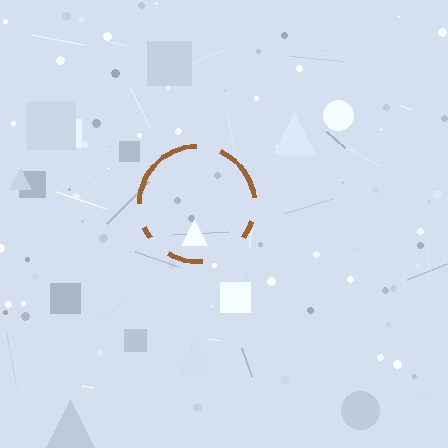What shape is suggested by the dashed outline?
The dashed outline suggests a circle.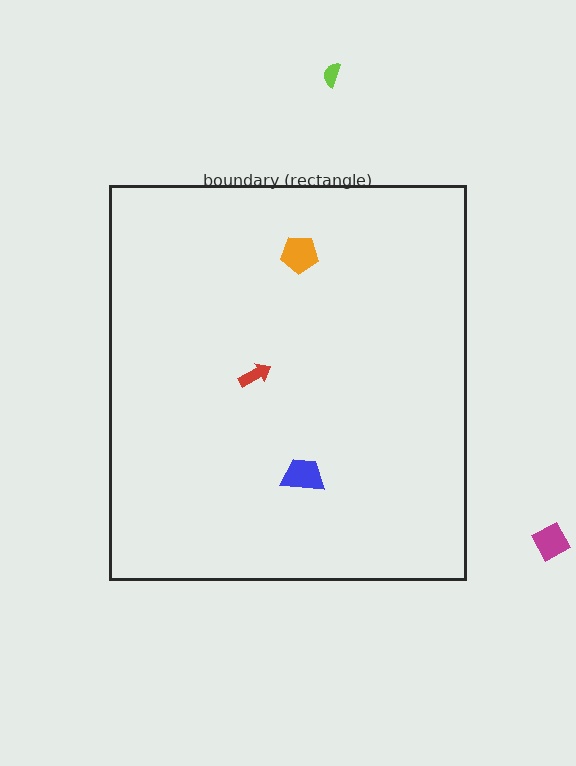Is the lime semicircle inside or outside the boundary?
Outside.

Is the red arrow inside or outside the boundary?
Inside.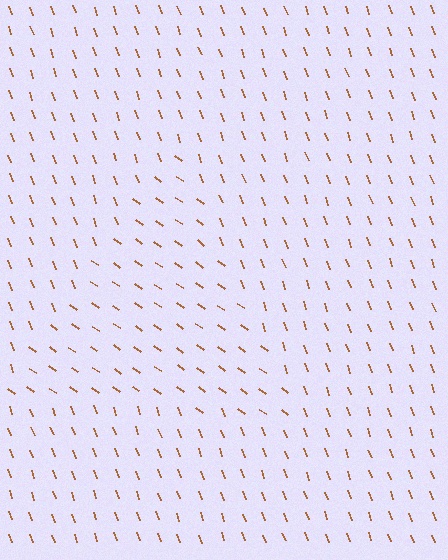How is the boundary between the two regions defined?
The boundary is defined purely by a change in line orientation (approximately 35 degrees difference). All lines are the same color and thickness.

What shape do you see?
I see a triangle.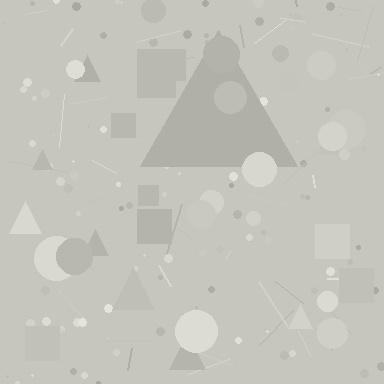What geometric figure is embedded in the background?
A triangle is embedded in the background.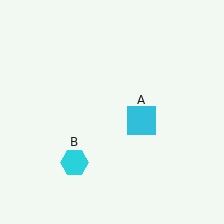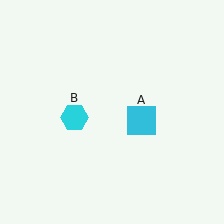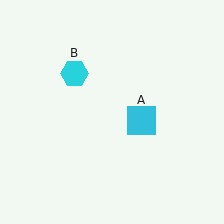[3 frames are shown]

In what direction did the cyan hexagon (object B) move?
The cyan hexagon (object B) moved up.